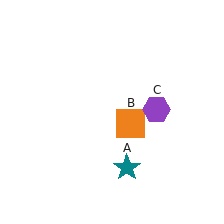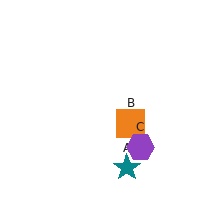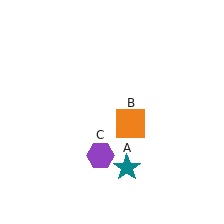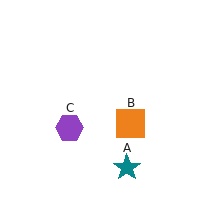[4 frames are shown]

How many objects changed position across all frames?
1 object changed position: purple hexagon (object C).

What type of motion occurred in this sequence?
The purple hexagon (object C) rotated clockwise around the center of the scene.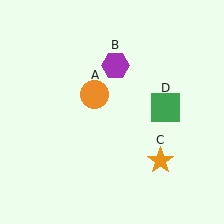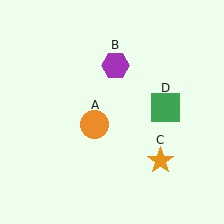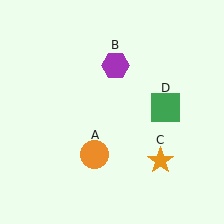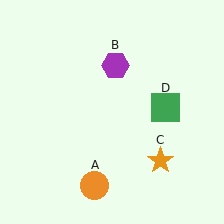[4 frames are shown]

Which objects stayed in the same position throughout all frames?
Purple hexagon (object B) and orange star (object C) and green square (object D) remained stationary.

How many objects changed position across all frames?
1 object changed position: orange circle (object A).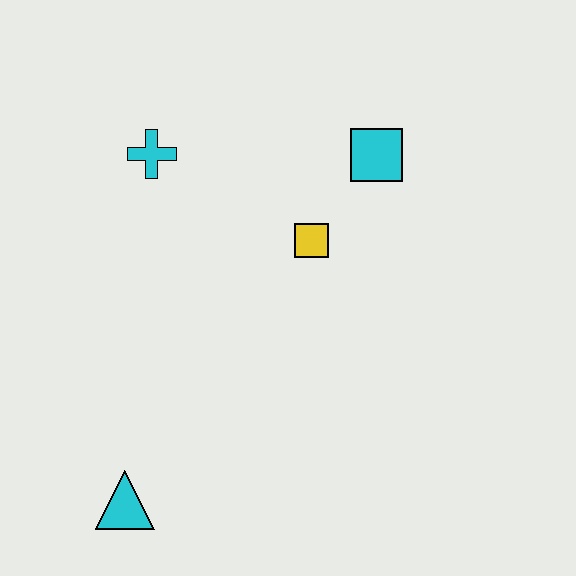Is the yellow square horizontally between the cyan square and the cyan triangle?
Yes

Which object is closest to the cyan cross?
The yellow square is closest to the cyan cross.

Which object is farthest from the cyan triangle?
The cyan square is farthest from the cyan triangle.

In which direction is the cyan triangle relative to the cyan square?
The cyan triangle is below the cyan square.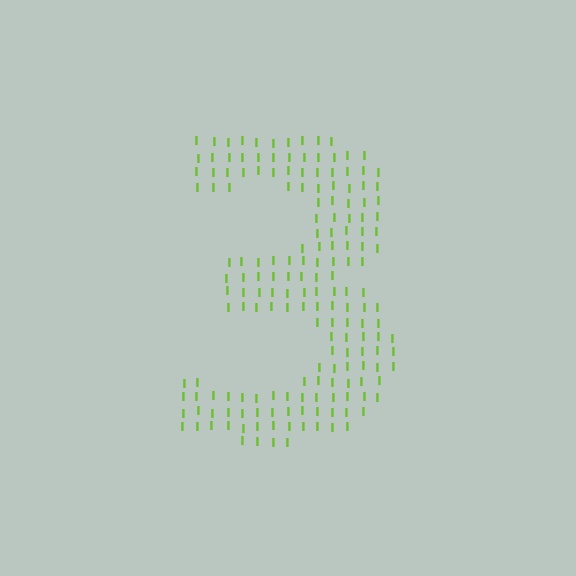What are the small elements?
The small elements are letter I's.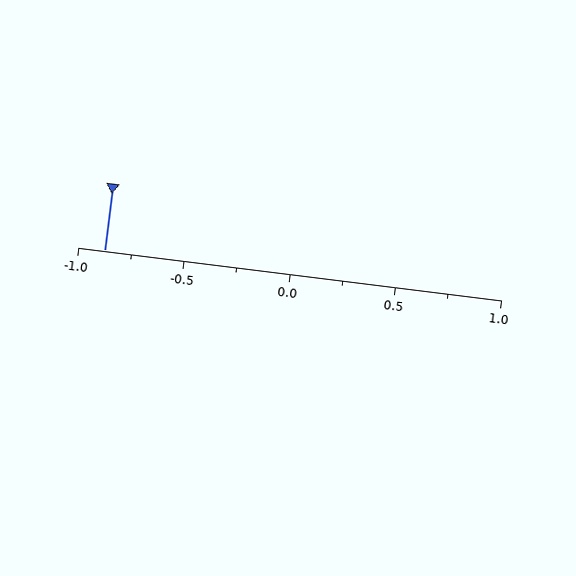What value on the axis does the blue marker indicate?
The marker indicates approximately -0.88.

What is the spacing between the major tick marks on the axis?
The major ticks are spaced 0.5 apart.